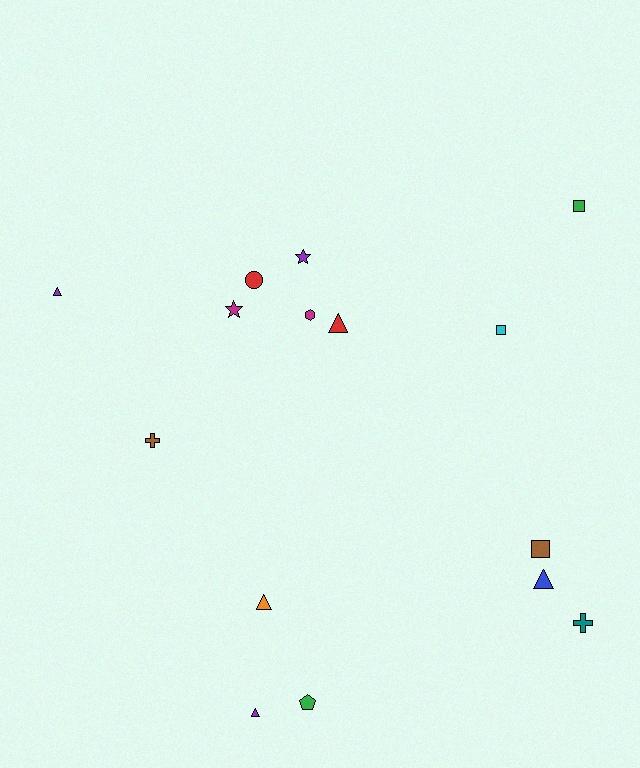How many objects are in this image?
There are 15 objects.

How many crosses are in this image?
There are 2 crosses.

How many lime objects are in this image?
There are no lime objects.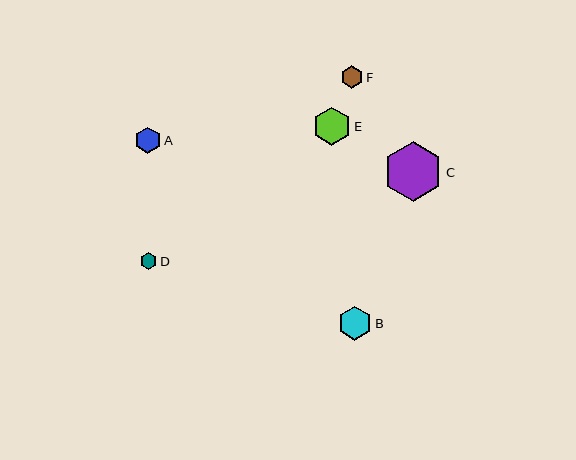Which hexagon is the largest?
Hexagon C is the largest with a size of approximately 60 pixels.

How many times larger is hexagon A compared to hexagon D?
Hexagon A is approximately 1.6 times the size of hexagon D.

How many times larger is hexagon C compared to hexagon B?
Hexagon C is approximately 1.7 times the size of hexagon B.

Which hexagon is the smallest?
Hexagon D is the smallest with a size of approximately 16 pixels.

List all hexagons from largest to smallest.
From largest to smallest: C, E, B, A, F, D.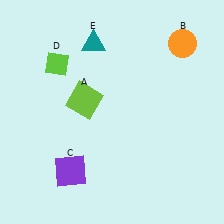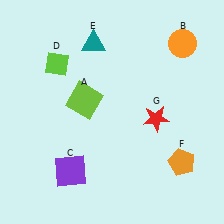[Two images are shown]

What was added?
An orange pentagon (F), a red star (G) were added in Image 2.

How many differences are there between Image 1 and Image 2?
There are 2 differences between the two images.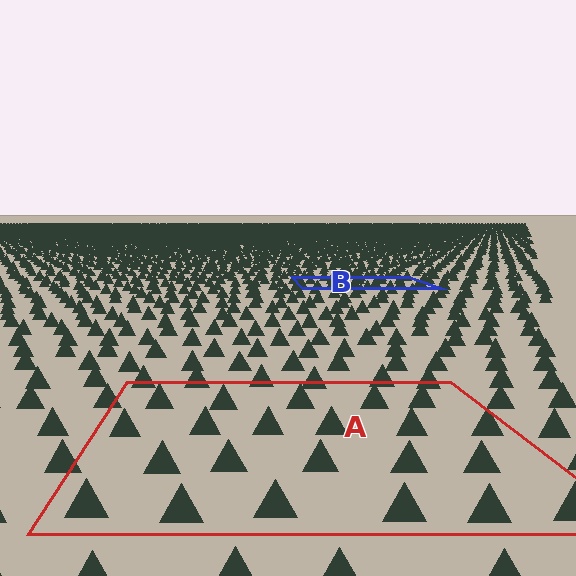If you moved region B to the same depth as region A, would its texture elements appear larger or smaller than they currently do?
They would appear larger. At a closer depth, the same texture elements are projected at a bigger on-screen size.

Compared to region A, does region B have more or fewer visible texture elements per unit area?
Region B has more texture elements per unit area — they are packed more densely because it is farther away.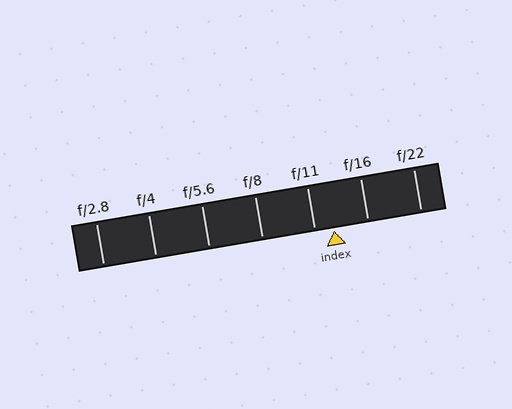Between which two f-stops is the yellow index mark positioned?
The index mark is between f/11 and f/16.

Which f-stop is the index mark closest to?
The index mark is closest to f/11.